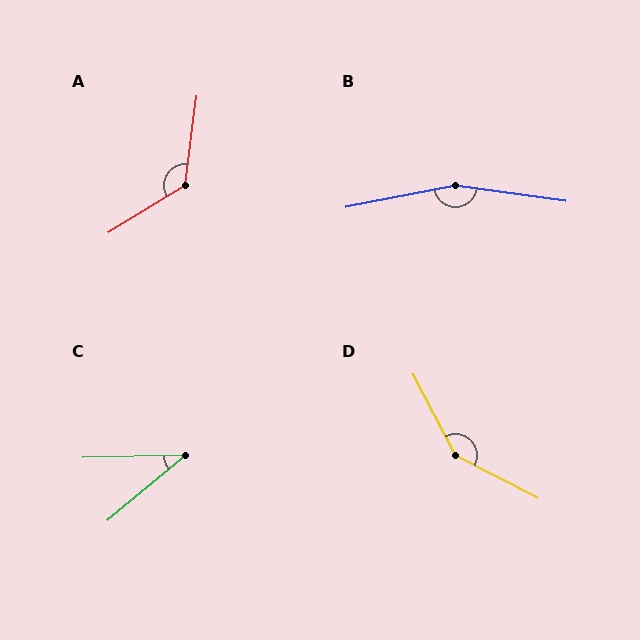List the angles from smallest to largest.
C (39°), A (129°), D (145°), B (161°).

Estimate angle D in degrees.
Approximately 145 degrees.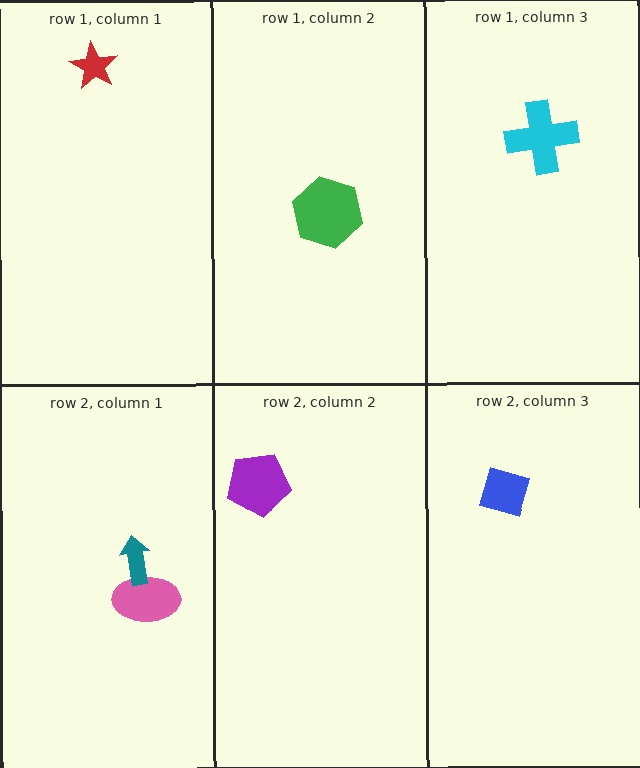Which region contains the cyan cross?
The row 1, column 3 region.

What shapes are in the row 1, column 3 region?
The cyan cross.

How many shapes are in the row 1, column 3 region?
1.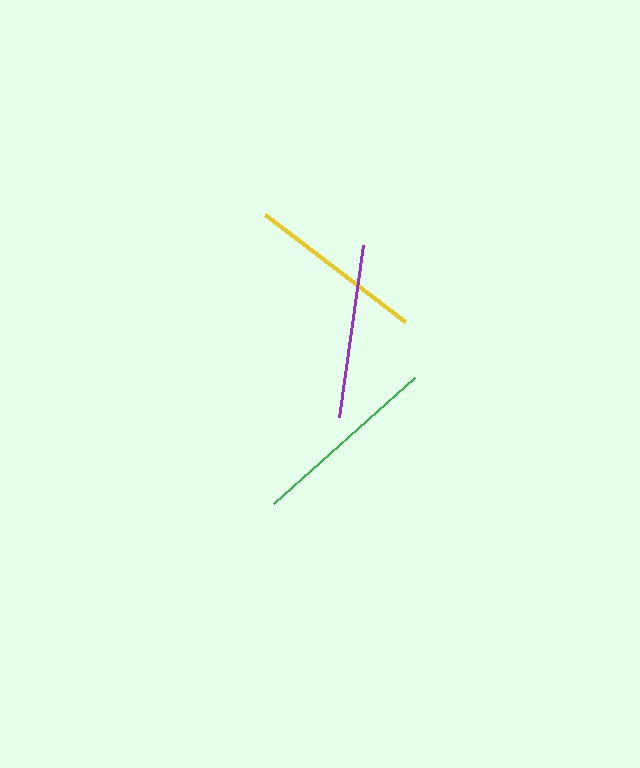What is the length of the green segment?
The green segment is approximately 189 pixels long.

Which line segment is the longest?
The green line is the longest at approximately 189 pixels.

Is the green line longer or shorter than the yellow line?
The green line is longer than the yellow line.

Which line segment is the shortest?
The purple line is the shortest at approximately 174 pixels.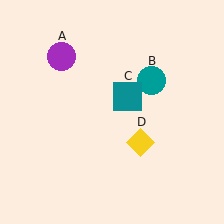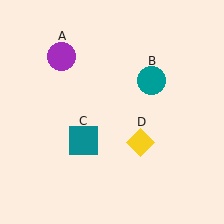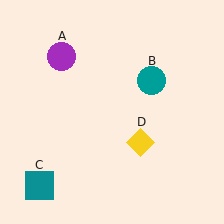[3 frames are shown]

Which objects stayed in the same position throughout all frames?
Purple circle (object A) and teal circle (object B) and yellow diamond (object D) remained stationary.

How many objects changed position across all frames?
1 object changed position: teal square (object C).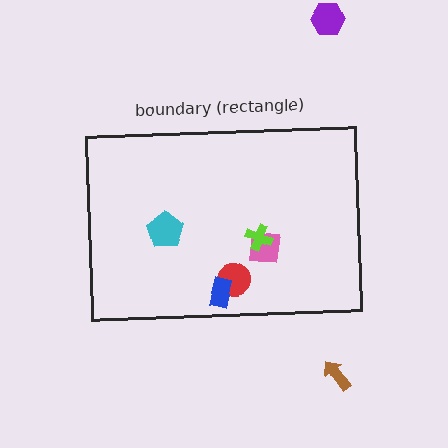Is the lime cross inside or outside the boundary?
Inside.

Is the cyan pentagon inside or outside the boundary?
Inside.